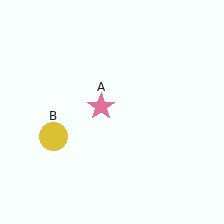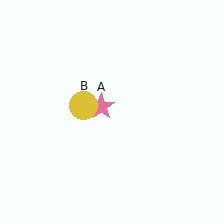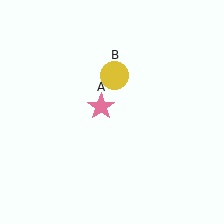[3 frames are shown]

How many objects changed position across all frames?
1 object changed position: yellow circle (object B).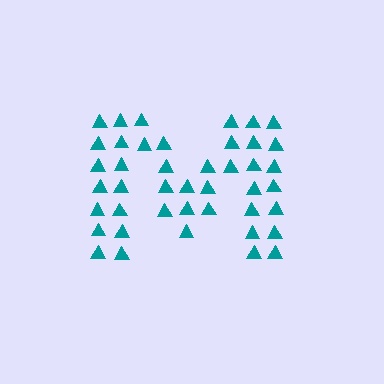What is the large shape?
The large shape is the letter M.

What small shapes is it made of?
It is made of small triangles.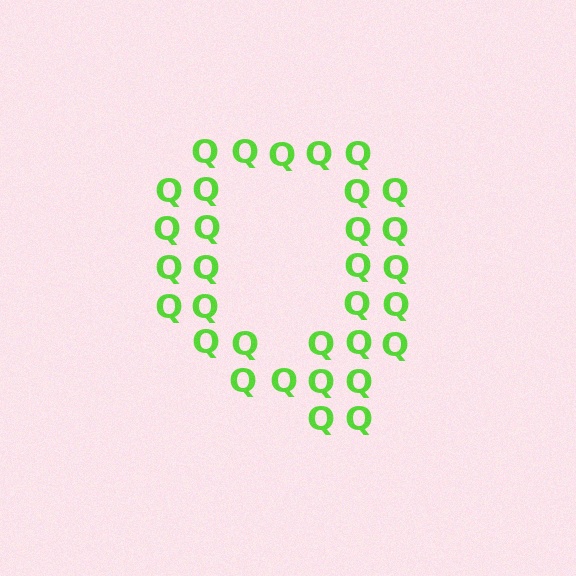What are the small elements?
The small elements are letter Q's.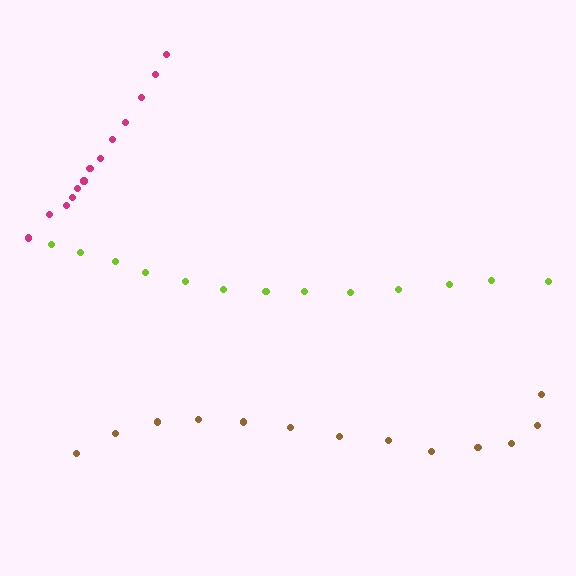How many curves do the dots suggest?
There are 3 distinct paths.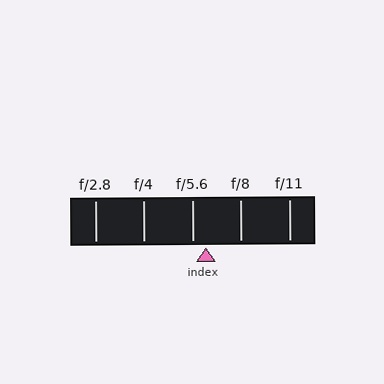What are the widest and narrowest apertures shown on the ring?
The widest aperture shown is f/2.8 and the narrowest is f/11.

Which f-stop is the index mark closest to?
The index mark is closest to f/5.6.